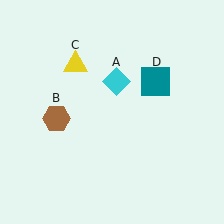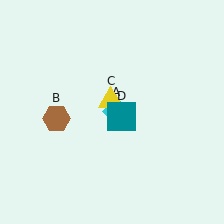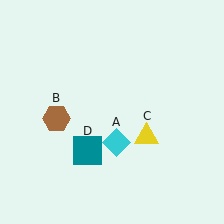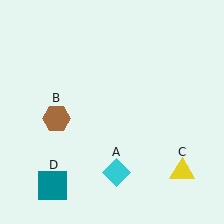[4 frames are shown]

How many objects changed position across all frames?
3 objects changed position: cyan diamond (object A), yellow triangle (object C), teal square (object D).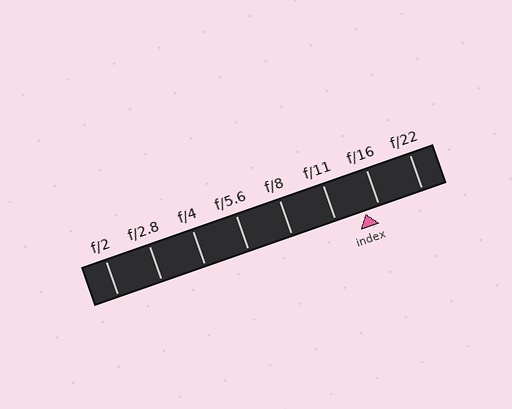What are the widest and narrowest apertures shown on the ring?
The widest aperture shown is f/2 and the narrowest is f/22.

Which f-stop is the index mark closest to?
The index mark is closest to f/16.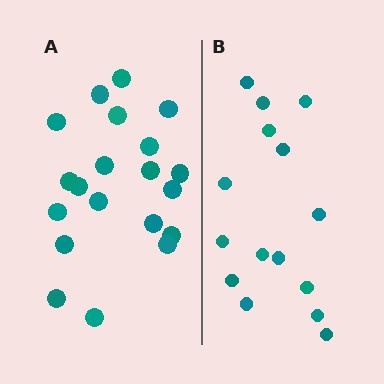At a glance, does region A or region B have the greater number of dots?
Region A (the left region) has more dots.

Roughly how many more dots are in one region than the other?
Region A has about 5 more dots than region B.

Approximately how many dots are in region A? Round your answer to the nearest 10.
About 20 dots.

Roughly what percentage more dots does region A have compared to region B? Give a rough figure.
About 35% more.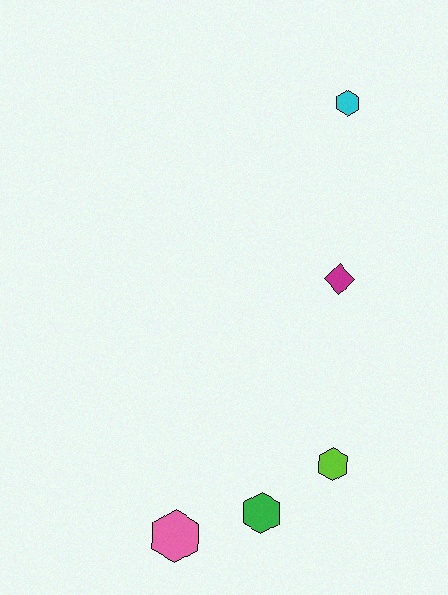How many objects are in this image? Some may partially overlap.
There are 5 objects.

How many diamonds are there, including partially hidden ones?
There is 1 diamond.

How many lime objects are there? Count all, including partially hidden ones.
There is 1 lime object.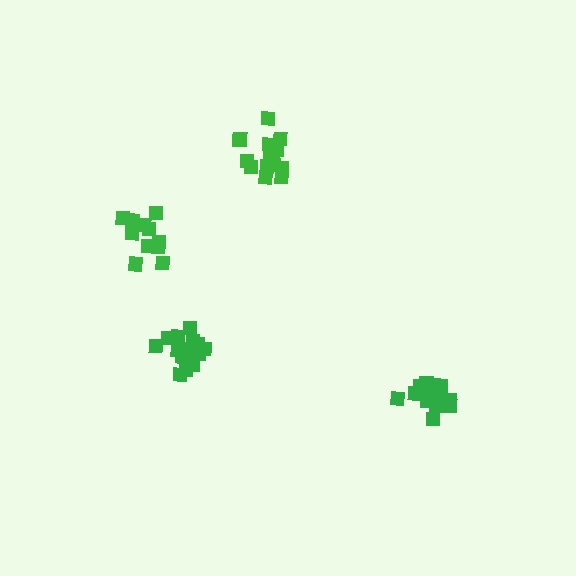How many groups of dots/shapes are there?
There are 4 groups.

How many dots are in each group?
Group 1: 11 dots, Group 2: 14 dots, Group 3: 16 dots, Group 4: 16 dots (57 total).